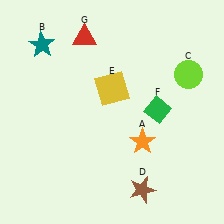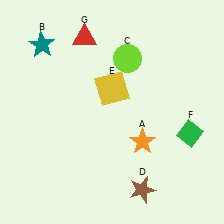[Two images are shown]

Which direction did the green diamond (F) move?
The green diamond (F) moved right.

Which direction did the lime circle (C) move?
The lime circle (C) moved left.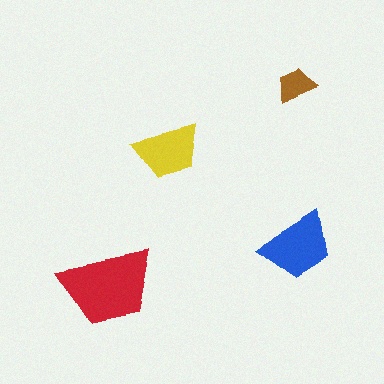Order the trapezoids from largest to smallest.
the red one, the blue one, the yellow one, the brown one.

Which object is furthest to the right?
The brown trapezoid is rightmost.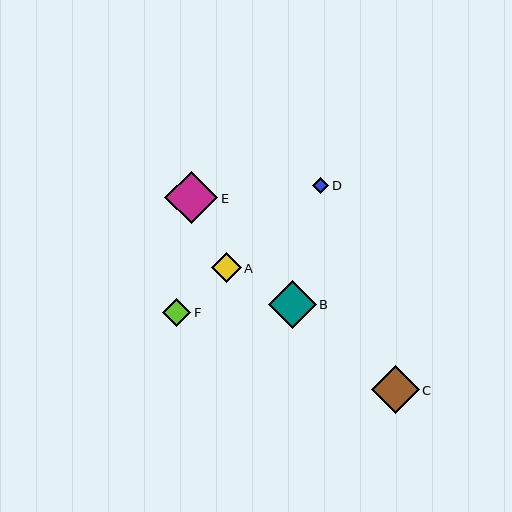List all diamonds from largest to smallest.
From largest to smallest: E, C, B, A, F, D.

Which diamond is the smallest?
Diamond D is the smallest with a size of approximately 16 pixels.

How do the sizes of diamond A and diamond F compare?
Diamond A and diamond F are approximately the same size.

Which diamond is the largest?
Diamond E is the largest with a size of approximately 53 pixels.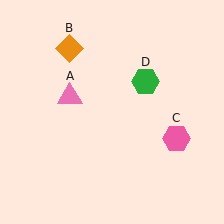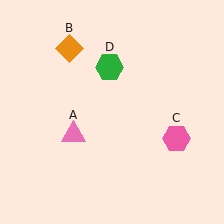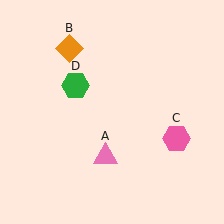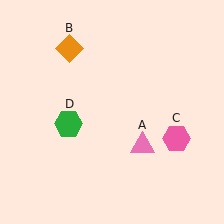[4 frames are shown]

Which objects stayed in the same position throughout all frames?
Orange diamond (object B) and pink hexagon (object C) remained stationary.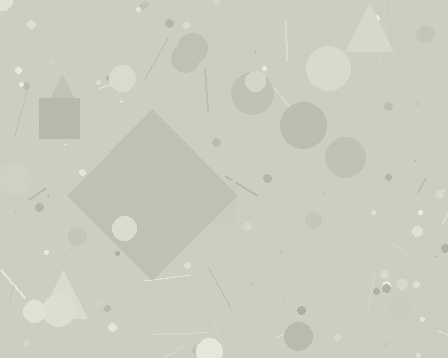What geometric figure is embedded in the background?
A diamond is embedded in the background.